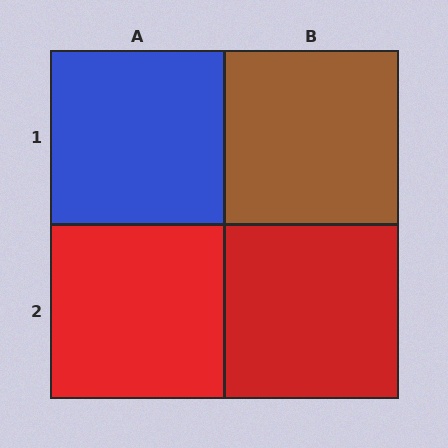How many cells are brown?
1 cell is brown.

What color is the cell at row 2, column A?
Red.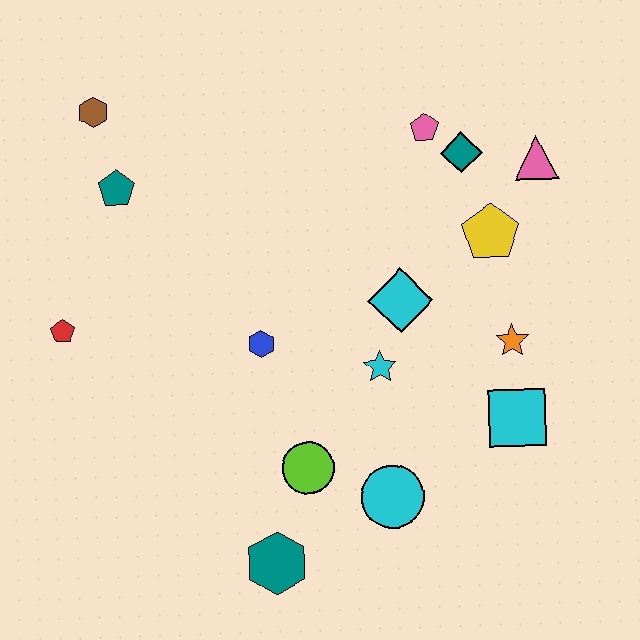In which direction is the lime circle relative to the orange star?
The lime circle is to the left of the orange star.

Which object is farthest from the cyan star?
The brown hexagon is farthest from the cyan star.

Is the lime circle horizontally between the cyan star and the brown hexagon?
Yes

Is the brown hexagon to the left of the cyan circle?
Yes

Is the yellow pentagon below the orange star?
No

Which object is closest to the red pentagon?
The teal pentagon is closest to the red pentagon.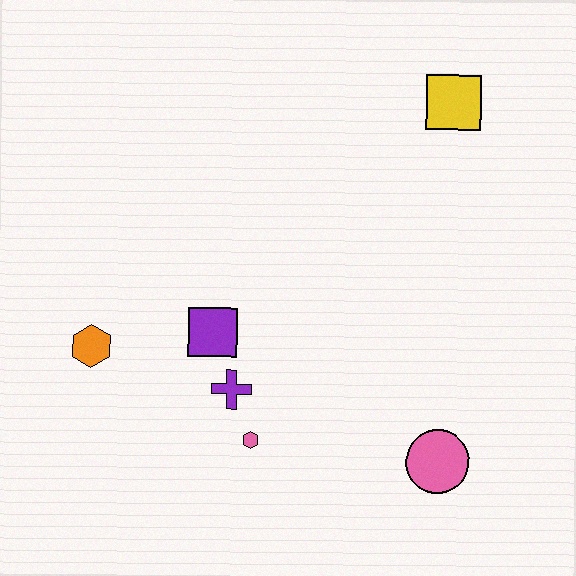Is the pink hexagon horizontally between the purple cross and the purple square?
No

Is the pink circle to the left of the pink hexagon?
No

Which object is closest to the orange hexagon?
The purple square is closest to the orange hexagon.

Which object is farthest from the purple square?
The yellow square is farthest from the purple square.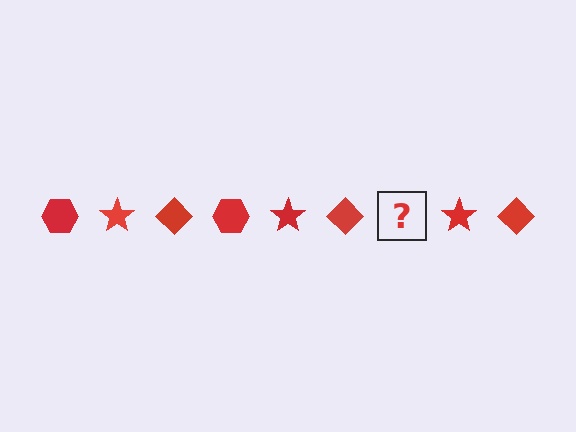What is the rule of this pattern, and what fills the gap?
The rule is that the pattern cycles through hexagon, star, diamond shapes in red. The gap should be filled with a red hexagon.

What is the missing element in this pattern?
The missing element is a red hexagon.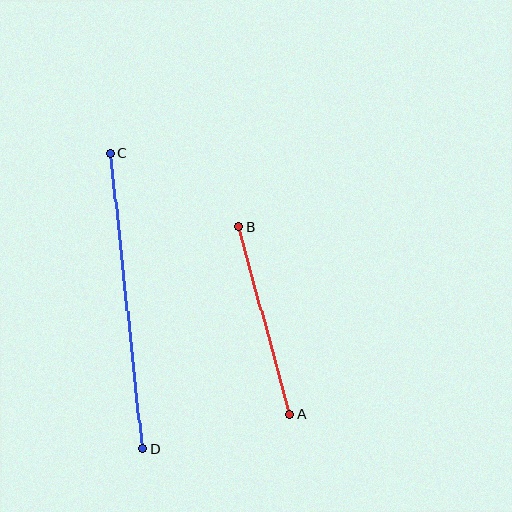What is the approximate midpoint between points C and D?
The midpoint is at approximately (126, 301) pixels.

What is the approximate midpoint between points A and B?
The midpoint is at approximately (264, 320) pixels.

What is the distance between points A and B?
The distance is approximately 194 pixels.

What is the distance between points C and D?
The distance is approximately 297 pixels.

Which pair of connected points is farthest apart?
Points C and D are farthest apart.